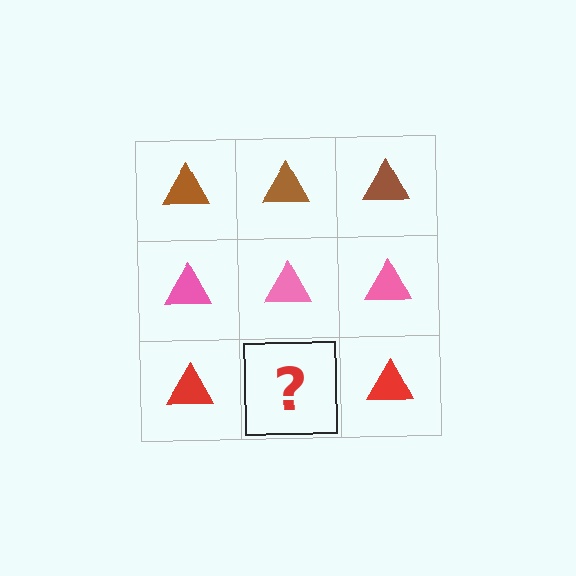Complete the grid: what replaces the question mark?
The question mark should be replaced with a red triangle.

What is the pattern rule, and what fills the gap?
The rule is that each row has a consistent color. The gap should be filled with a red triangle.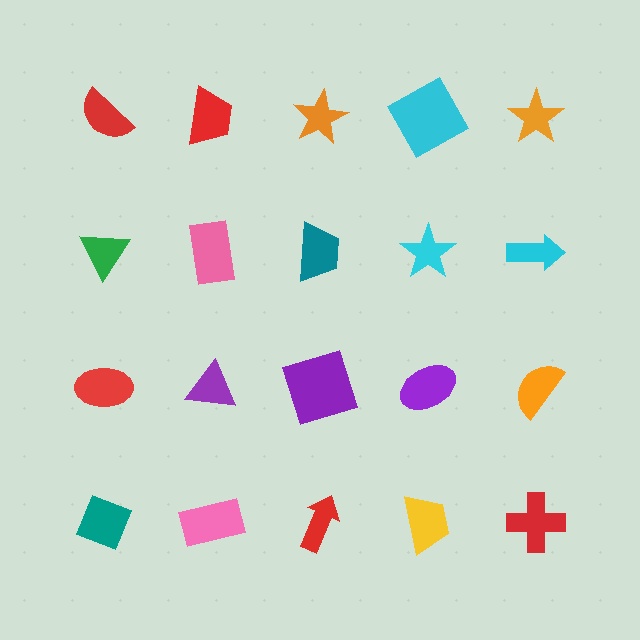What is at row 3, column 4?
A purple ellipse.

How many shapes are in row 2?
5 shapes.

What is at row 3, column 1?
A red ellipse.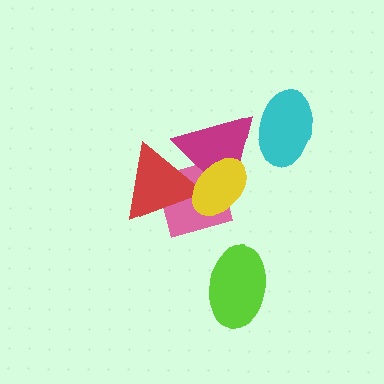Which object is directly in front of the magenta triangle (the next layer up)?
The red triangle is directly in front of the magenta triangle.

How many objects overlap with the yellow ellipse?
3 objects overlap with the yellow ellipse.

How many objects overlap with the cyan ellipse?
1 object overlaps with the cyan ellipse.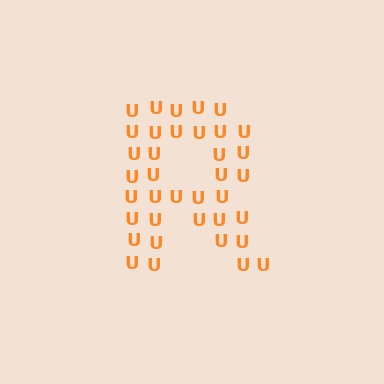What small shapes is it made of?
It is made of small letter U's.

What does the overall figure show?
The overall figure shows the letter R.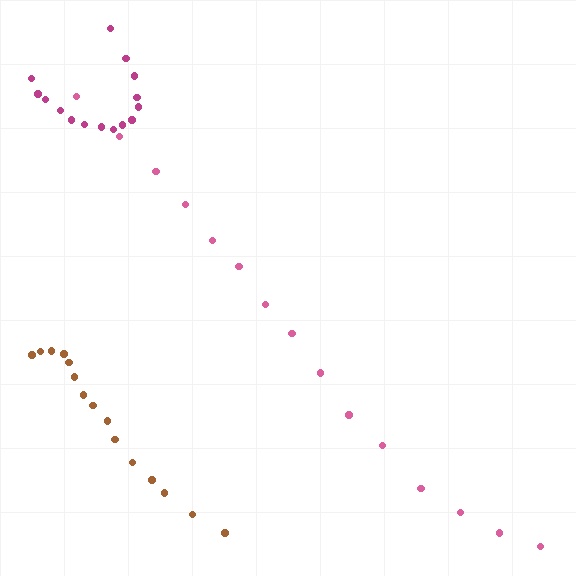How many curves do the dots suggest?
There are 3 distinct paths.